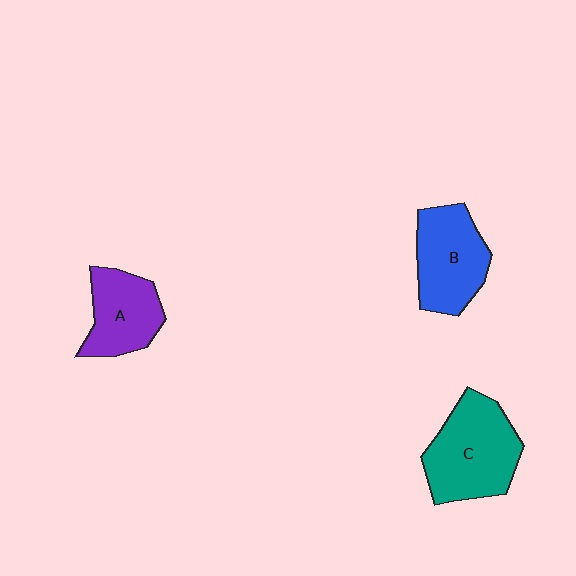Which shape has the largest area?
Shape C (teal).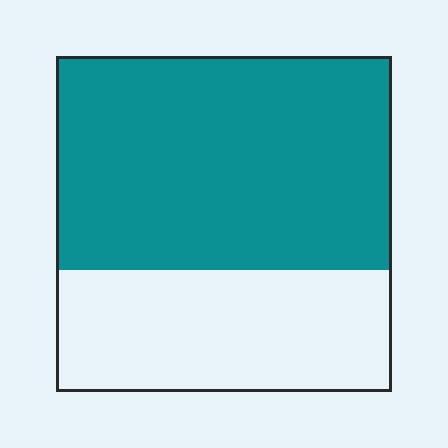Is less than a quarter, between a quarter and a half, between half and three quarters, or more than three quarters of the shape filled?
Between half and three quarters.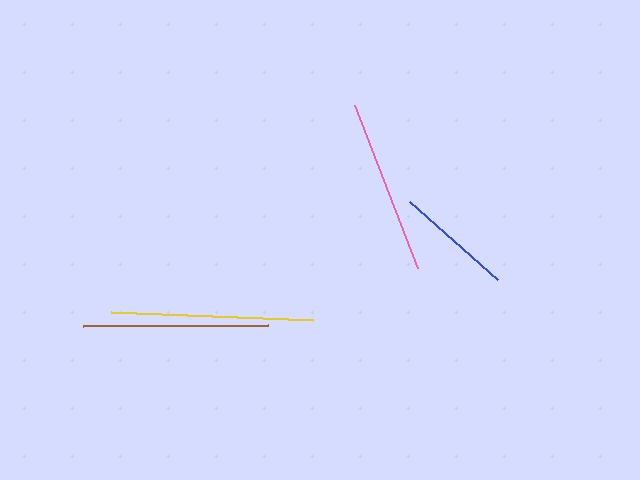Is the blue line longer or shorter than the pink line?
The pink line is longer than the blue line.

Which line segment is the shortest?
The blue line is the shortest at approximately 118 pixels.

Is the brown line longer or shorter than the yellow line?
The yellow line is longer than the brown line.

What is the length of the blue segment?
The blue segment is approximately 118 pixels long.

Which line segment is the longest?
The yellow line is the longest at approximately 202 pixels.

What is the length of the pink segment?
The pink segment is approximately 174 pixels long.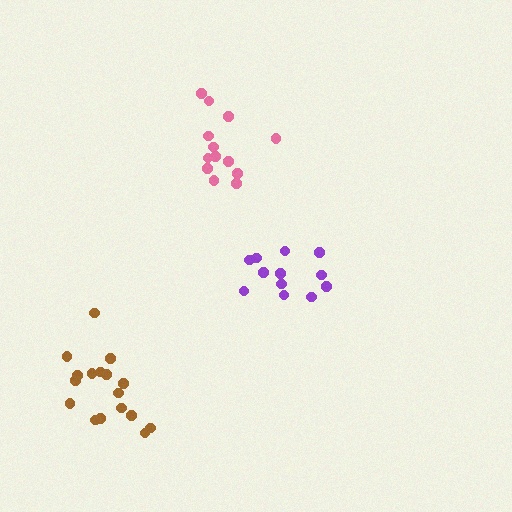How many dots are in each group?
Group 1: 12 dots, Group 2: 17 dots, Group 3: 13 dots (42 total).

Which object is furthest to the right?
The purple cluster is rightmost.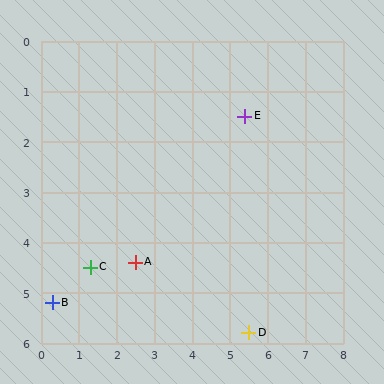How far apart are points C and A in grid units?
Points C and A are about 1.2 grid units apart.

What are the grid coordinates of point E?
Point E is at approximately (5.4, 1.5).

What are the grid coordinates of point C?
Point C is at approximately (1.3, 4.5).